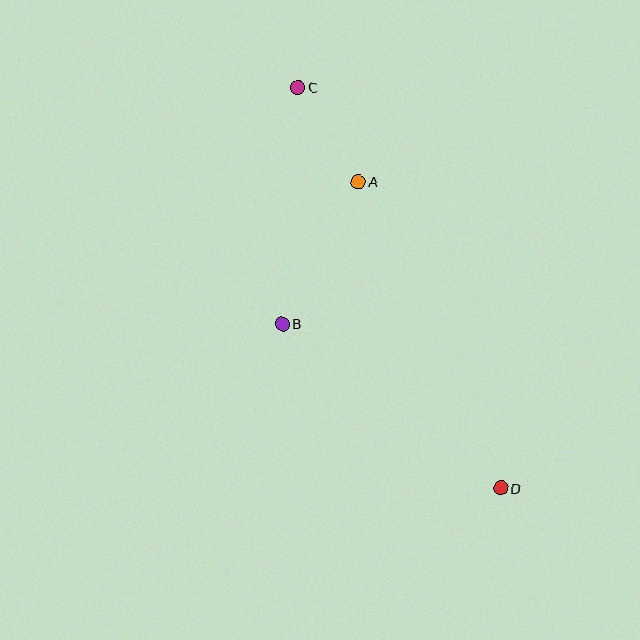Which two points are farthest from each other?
Points C and D are farthest from each other.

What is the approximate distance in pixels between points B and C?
The distance between B and C is approximately 237 pixels.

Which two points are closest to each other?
Points A and C are closest to each other.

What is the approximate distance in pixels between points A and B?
The distance between A and B is approximately 162 pixels.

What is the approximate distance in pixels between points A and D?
The distance between A and D is approximately 338 pixels.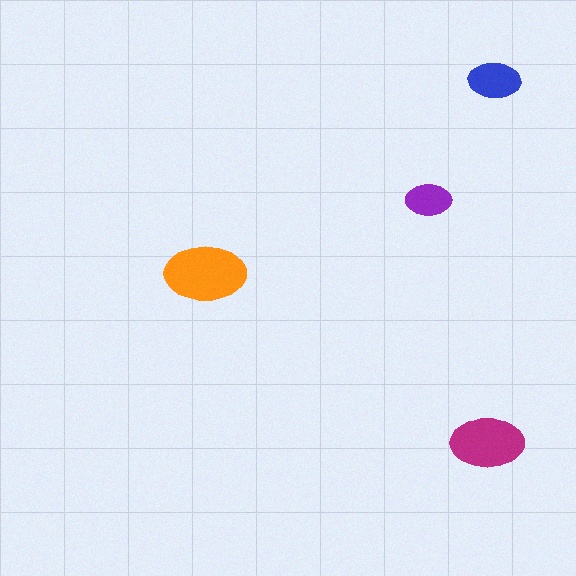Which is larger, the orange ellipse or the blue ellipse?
The orange one.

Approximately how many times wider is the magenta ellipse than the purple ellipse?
About 1.5 times wider.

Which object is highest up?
The blue ellipse is topmost.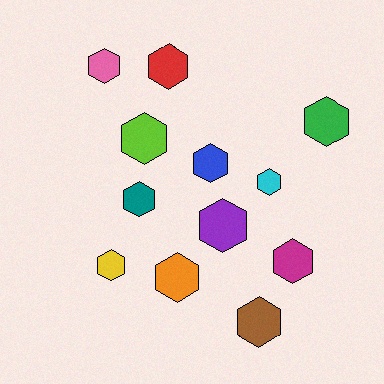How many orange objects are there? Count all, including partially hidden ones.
There is 1 orange object.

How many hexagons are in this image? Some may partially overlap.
There are 12 hexagons.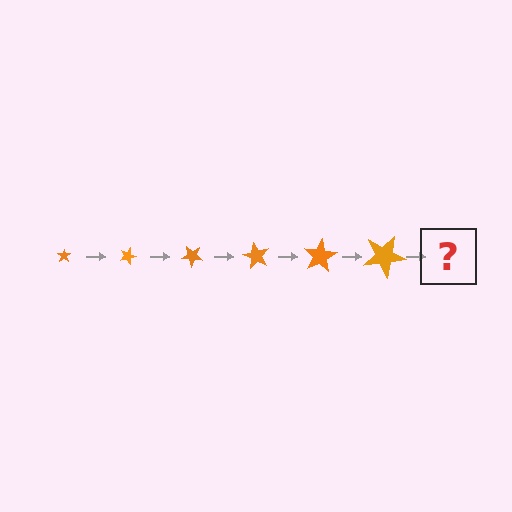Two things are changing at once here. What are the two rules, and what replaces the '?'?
The two rules are that the star grows larger each step and it rotates 20 degrees each step. The '?' should be a star, larger than the previous one and rotated 120 degrees from the start.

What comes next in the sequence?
The next element should be a star, larger than the previous one and rotated 120 degrees from the start.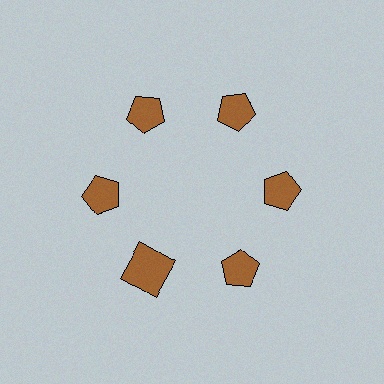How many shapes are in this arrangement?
There are 6 shapes arranged in a ring pattern.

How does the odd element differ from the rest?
It has a different shape: square instead of pentagon.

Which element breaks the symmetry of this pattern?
The brown square at roughly the 7 o'clock position breaks the symmetry. All other shapes are brown pentagons.